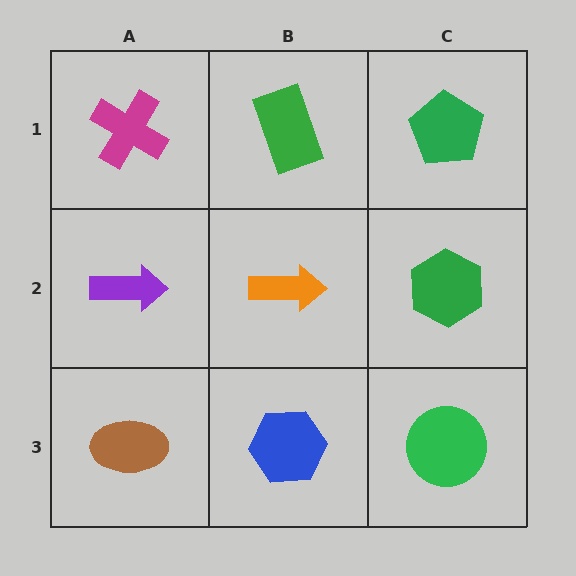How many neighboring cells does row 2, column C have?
3.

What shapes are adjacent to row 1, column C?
A green hexagon (row 2, column C), a green rectangle (row 1, column B).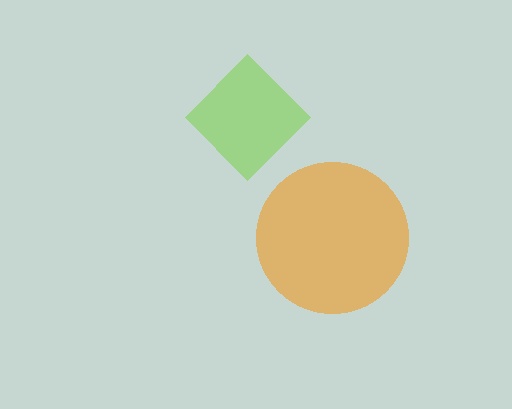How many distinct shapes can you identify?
There are 2 distinct shapes: a lime diamond, an orange circle.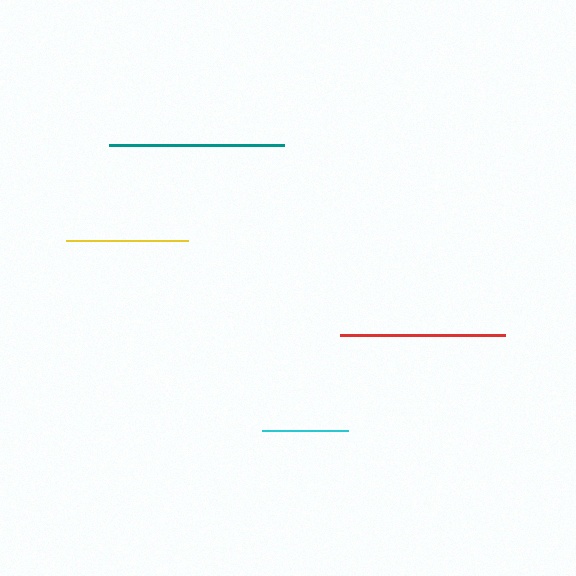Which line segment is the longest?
The teal line is the longest at approximately 175 pixels.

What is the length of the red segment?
The red segment is approximately 165 pixels long.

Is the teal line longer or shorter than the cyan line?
The teal line is longer than the cyan line.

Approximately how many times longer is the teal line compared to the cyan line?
The teal line is approximately 2.0 times the length of the cyan line.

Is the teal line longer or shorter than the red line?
The teal line is longer than the red line.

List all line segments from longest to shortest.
From longest to shortest: teal, red, yellow, cyan.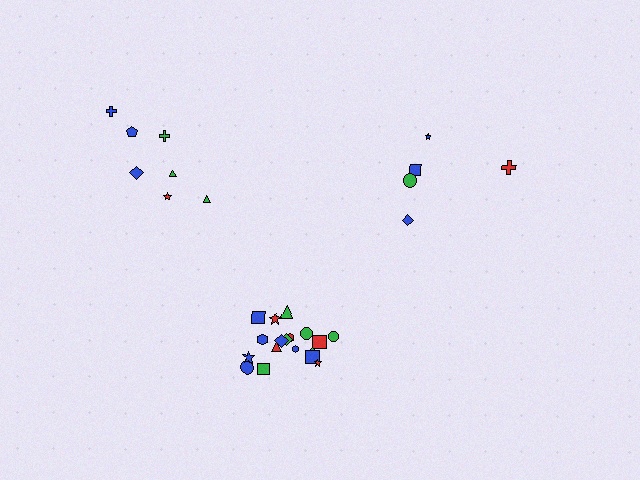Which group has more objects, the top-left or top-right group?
The top-left group.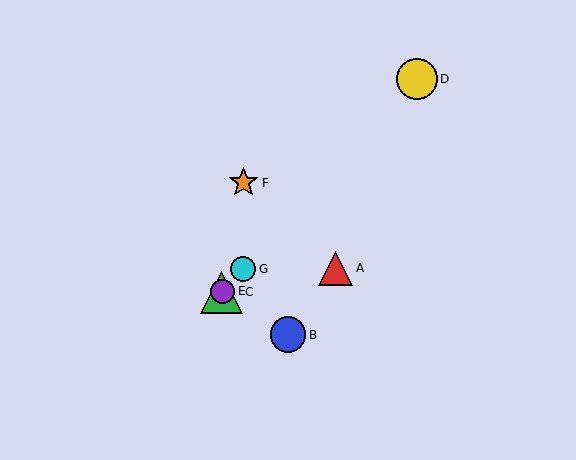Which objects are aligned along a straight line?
Objects C, D, E, G are aligned along a straight line.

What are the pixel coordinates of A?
Object A is at (335, 268).